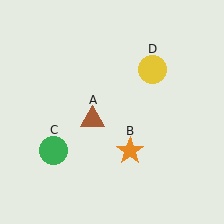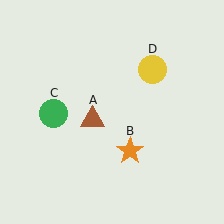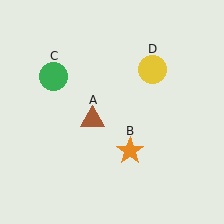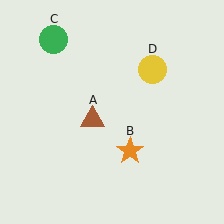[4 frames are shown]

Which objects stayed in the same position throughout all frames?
Brown triangle (object A) and orange star (object B) and yellow circle (object D) remained stationary.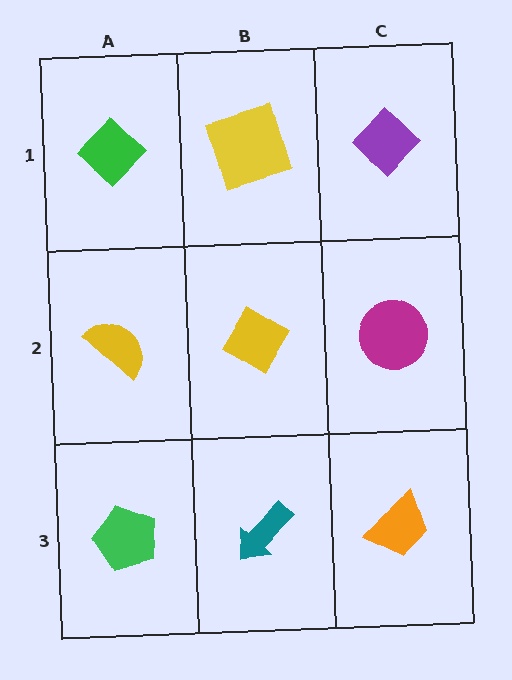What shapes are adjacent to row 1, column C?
A magenta circle (row 2, column C), a yellow square (row 1, column B).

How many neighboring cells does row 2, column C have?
3.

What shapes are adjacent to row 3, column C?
A magenta circle (row 2, column C), a teal arrow (row 3, column B).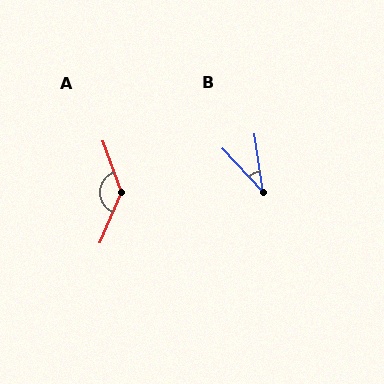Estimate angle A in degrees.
Approximately 138 degrees.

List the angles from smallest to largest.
B (34°), A (138°).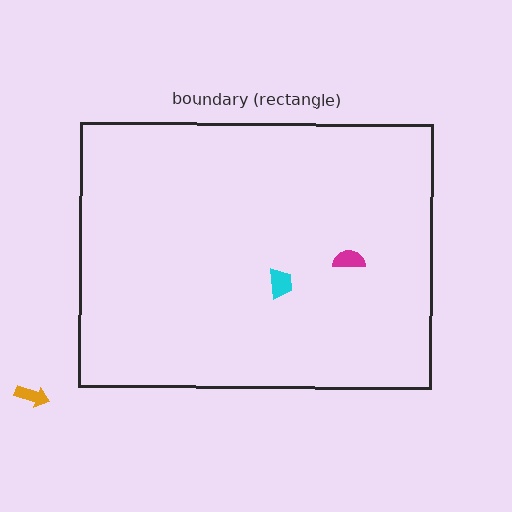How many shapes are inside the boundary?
2 inside, 1 outside.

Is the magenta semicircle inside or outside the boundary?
Inside.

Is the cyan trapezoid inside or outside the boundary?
Inside.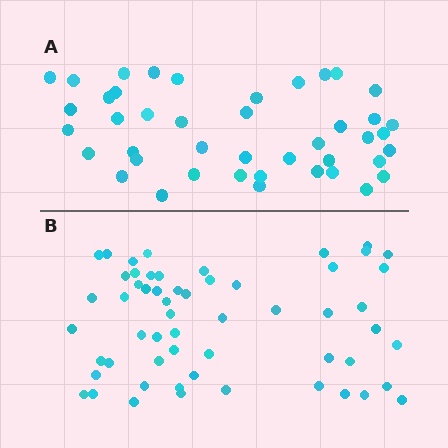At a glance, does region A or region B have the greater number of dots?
Region B (the bottom region) has more dots.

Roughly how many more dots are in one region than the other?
Region B has approximately 15 more dots than region A.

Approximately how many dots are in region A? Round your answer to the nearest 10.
About 40 dots. (The exact count is 43, which rounds to 40.)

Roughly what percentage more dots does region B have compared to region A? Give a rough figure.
About 35% more.